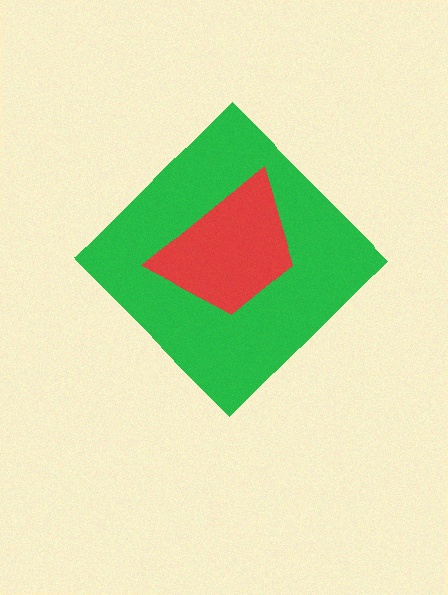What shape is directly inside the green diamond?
The red trapezoid.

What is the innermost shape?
The red trapezoid.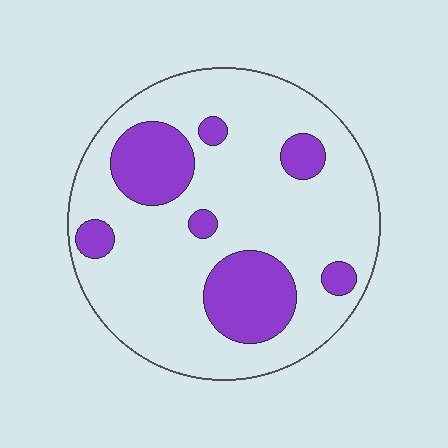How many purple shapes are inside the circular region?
7.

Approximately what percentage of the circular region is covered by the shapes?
Approximately 25%.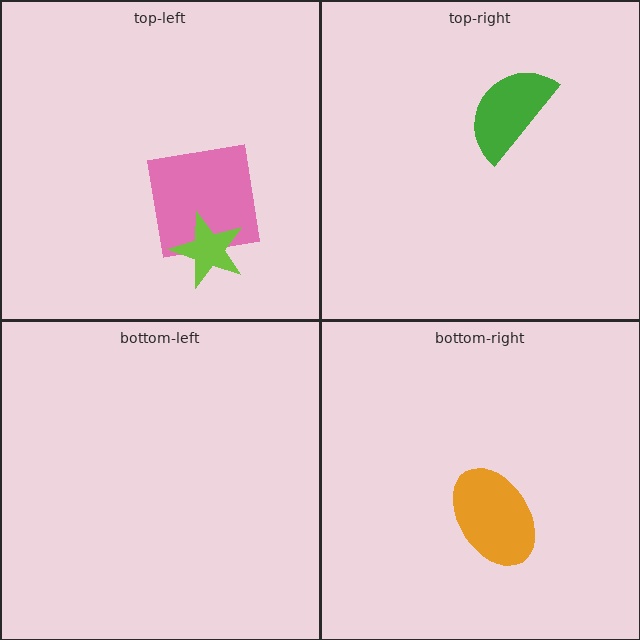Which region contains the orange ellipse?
The bottom-right region.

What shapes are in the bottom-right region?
The orange ellipse.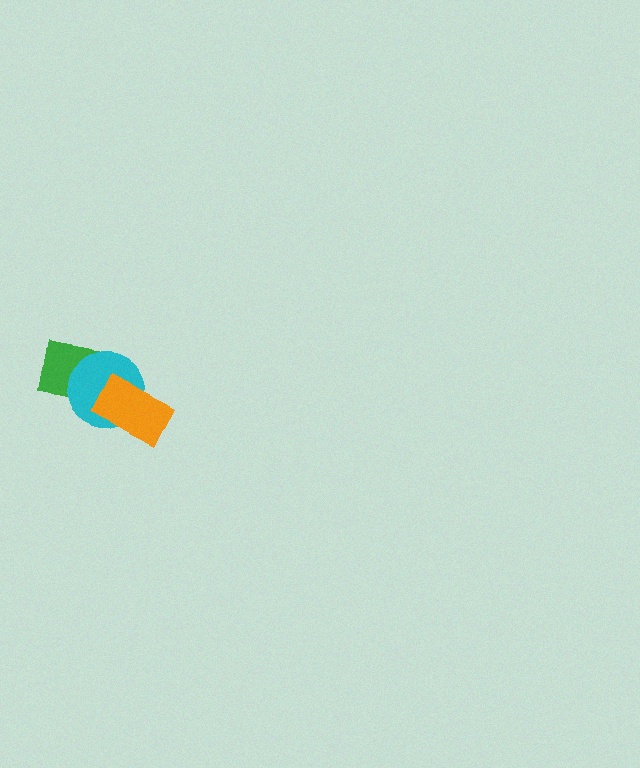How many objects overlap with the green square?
1 object overlaps with the green square.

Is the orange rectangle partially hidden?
No, no other shape covers it.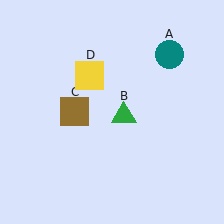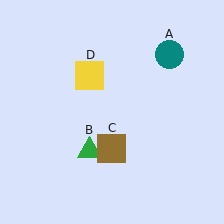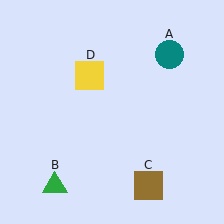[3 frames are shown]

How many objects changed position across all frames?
2 objects changed position: green triangle (object B), brown square (object C).